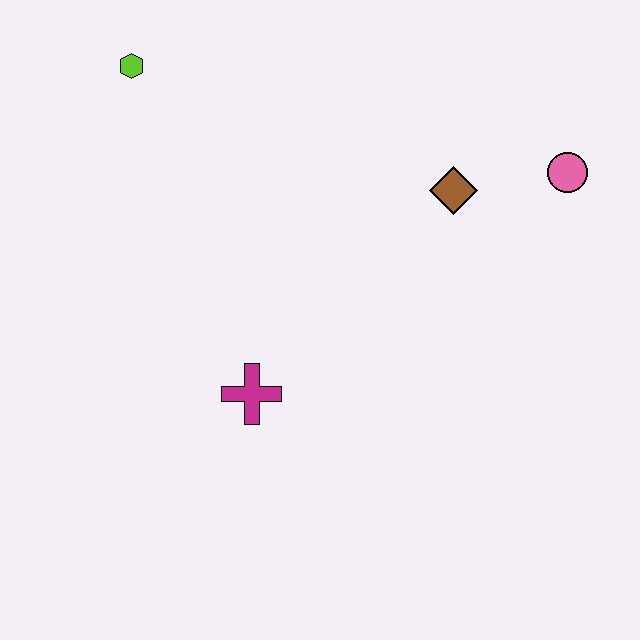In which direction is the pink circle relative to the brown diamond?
The pink circle is to the right of the brown diamond.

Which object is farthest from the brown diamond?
The lime hexagon is farthest from the brown diamond.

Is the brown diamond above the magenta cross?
Yes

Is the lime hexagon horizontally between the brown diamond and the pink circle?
No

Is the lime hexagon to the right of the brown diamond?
No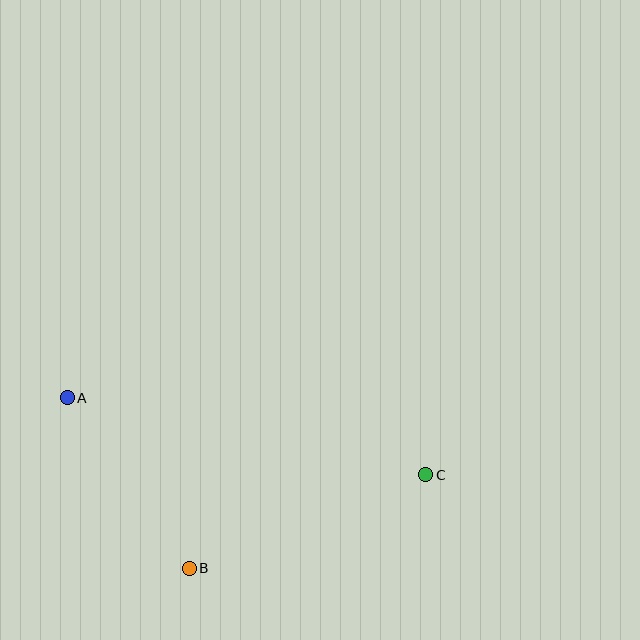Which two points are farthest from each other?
Points A and C are farthest from each other.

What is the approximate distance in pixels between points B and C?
The distance between B and C is approximately 254 pixels.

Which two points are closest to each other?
Points A and B are closest to each other.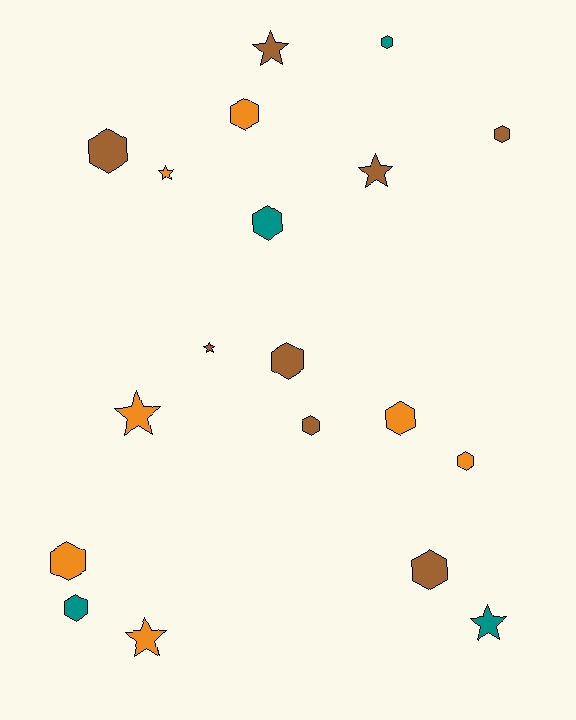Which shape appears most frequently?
Hexagon, with 12 objects.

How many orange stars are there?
There are 3 orange stars.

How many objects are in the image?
There are 19 objects.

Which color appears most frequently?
Brown, with 8 objects.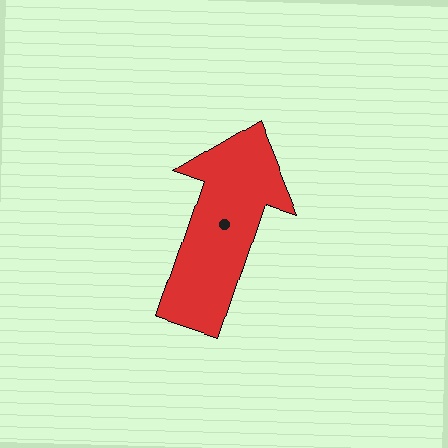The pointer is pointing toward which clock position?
Roughly 1 o'clock.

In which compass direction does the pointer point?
North.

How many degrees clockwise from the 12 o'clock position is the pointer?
Approximately 18 degrees.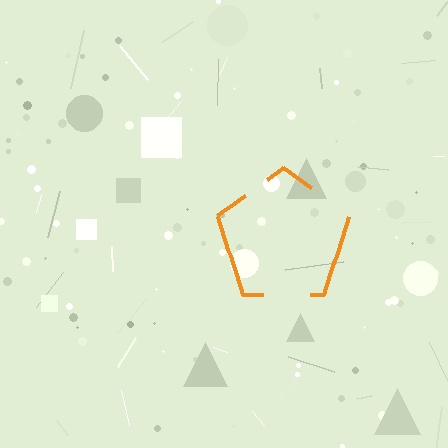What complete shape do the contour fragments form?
The contour fragments form a pentagon.